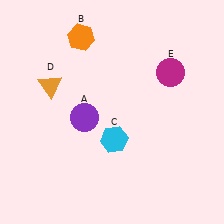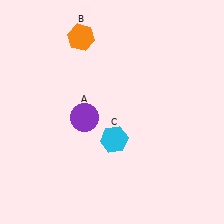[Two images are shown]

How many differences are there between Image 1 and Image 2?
There are 2 differences between the two images.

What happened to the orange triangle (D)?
The orange triangle (D) was removed in Image 2. It was in the top-left area of Image 1.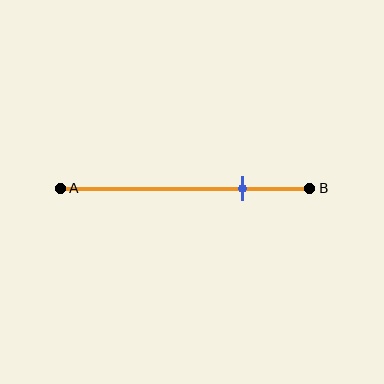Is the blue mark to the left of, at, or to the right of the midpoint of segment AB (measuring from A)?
The blue mark is to the right of the midpoint of segment AB.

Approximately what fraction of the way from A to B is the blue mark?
The blue mark is approximately 75% of the way from A to B.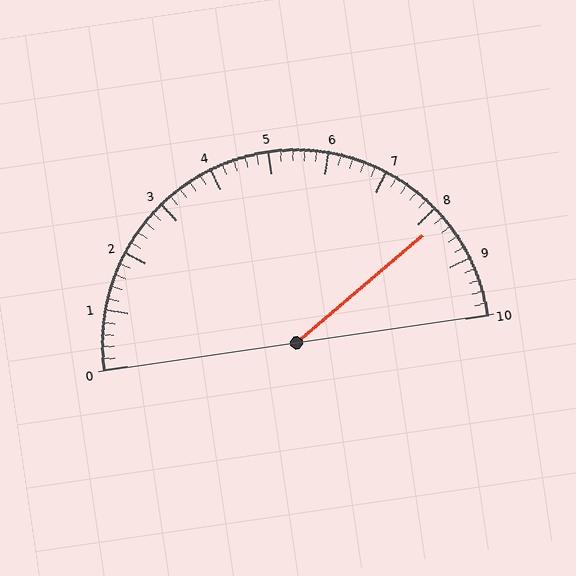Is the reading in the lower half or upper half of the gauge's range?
The reading is in the upper half of the range (0 to 10).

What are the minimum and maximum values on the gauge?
The gauge ranges from 0 to 10.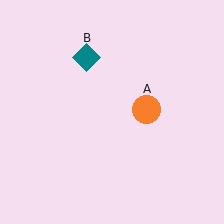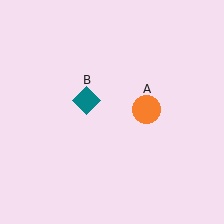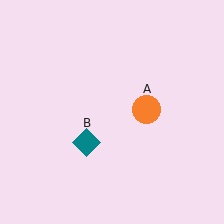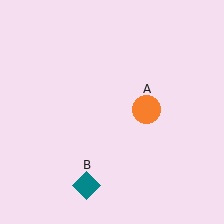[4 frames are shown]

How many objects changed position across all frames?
1 object changed position: teal diamond (object B).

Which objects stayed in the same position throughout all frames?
Orange circle (object A) remained stationary.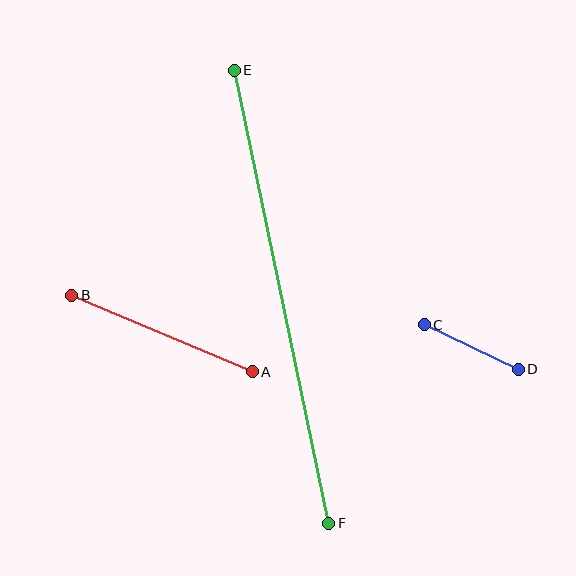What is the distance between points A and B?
The distance is approximately 196 pixels.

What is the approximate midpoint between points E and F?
The midpoint is at approximately (282, 297) pixels.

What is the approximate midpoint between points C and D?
The midpoint is at approximately (471, 347) pixels.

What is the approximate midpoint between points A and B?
The midpoint is at approximately (162, 334) pixels.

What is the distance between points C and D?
The distance is approximately 104 pixels.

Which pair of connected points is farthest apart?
Points E and F are farthest apart.